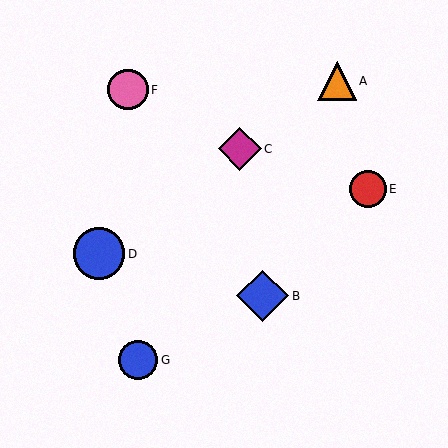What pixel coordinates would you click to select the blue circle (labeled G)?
Click at (138, 360) to select the blue circle G.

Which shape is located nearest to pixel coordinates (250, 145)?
The magenta diamond (labeled C) at (240, 149) is nearest to that location.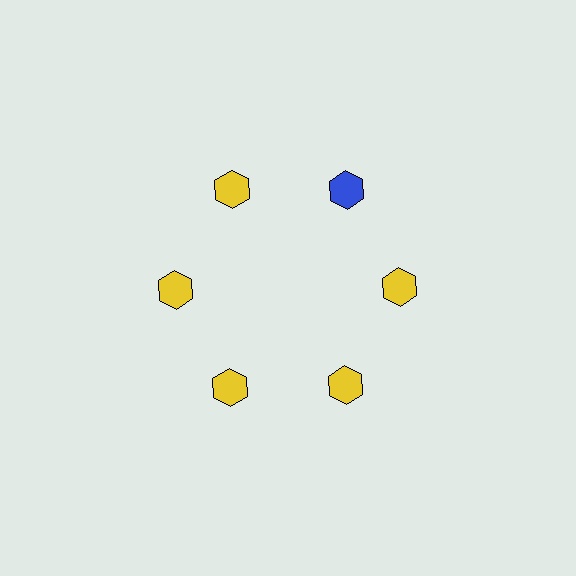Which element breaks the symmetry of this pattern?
The blue hexagon at roughly the 1 o'clock position breaks the symmetry. All other shapes are yellow hexagons.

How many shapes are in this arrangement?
There are 6 shapes arranged in a ring pattern.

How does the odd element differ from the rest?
It has a different color: blue instead of yellow.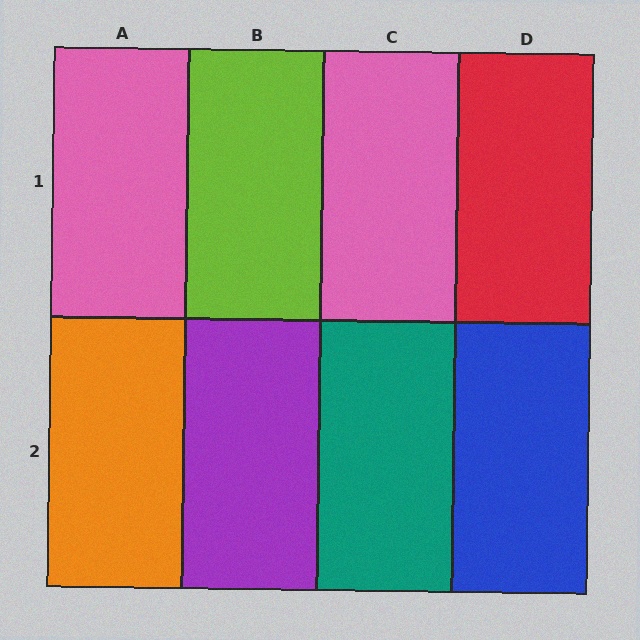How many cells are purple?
1 cell is purple.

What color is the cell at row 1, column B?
Lime.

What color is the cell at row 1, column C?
Pink.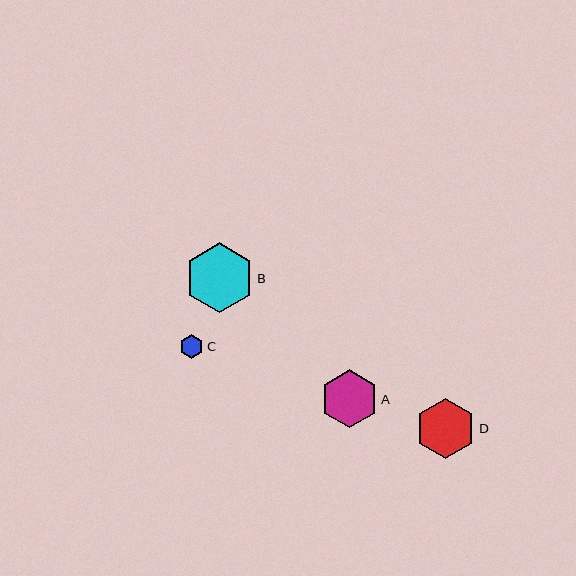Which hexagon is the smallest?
Hexagon C is the smallest with a size of approximately 24 pixels.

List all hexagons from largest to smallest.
From largest to smallest: B, D, A, C.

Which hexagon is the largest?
Hexagon B is the largest with a size of approximately 69 pixels.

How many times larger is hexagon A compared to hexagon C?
Hexagon A is approximately 2.4 times the size of hexagon C.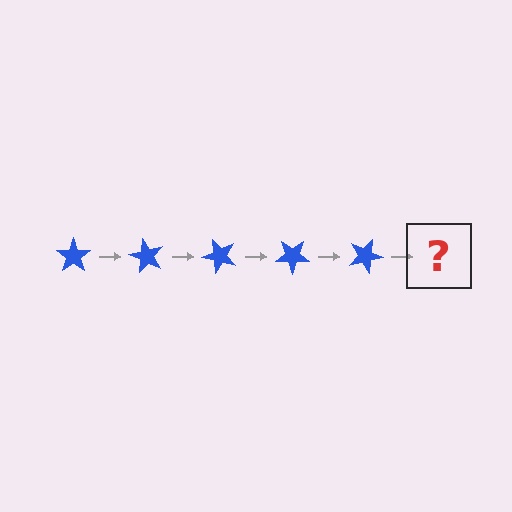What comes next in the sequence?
The next element should be a blue star rotated 300 degrees.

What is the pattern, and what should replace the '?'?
The pattern is that the star rotates 60 degrees each step. The '?' should be a blue star rotated 300 degrees.